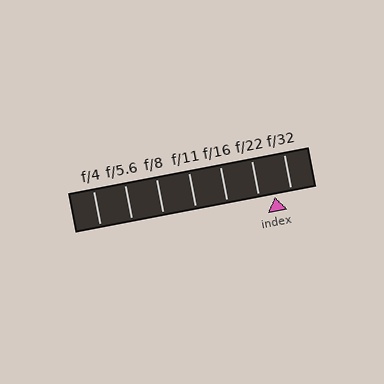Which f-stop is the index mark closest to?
The index mark is closest to f/22.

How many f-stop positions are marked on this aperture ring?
There are 7 f-stop positions marked.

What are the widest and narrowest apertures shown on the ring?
The widest aperture shown is f/4 and the narrowest is f/32.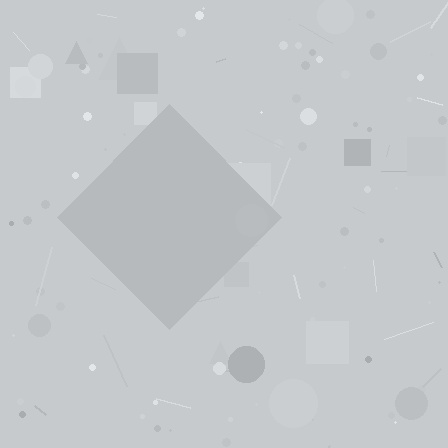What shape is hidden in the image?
A diamond is hidden in the image.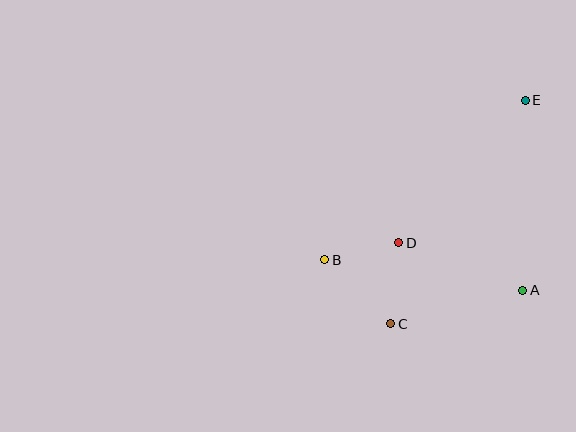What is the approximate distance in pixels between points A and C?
The distance between A and C is approximately 136 pixels.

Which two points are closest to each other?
Points B and D are closest to each other.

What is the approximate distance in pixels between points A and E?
The distance between A and E is approximately 190 pixels.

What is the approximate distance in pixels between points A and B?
The distance between A and B is approximately 200 pixels.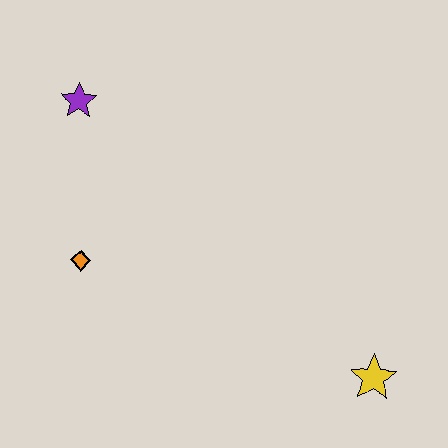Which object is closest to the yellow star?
The orange diamond is closest to the yellow star.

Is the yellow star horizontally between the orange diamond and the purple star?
No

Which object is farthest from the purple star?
The yellow star is farthest from the purple star.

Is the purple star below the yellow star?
No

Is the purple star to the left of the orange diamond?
Yes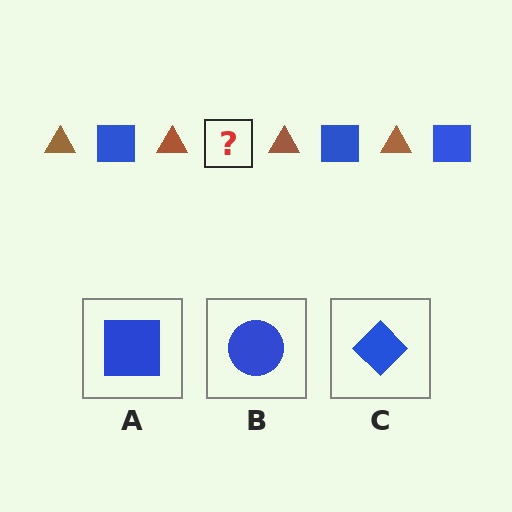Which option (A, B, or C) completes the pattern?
A.